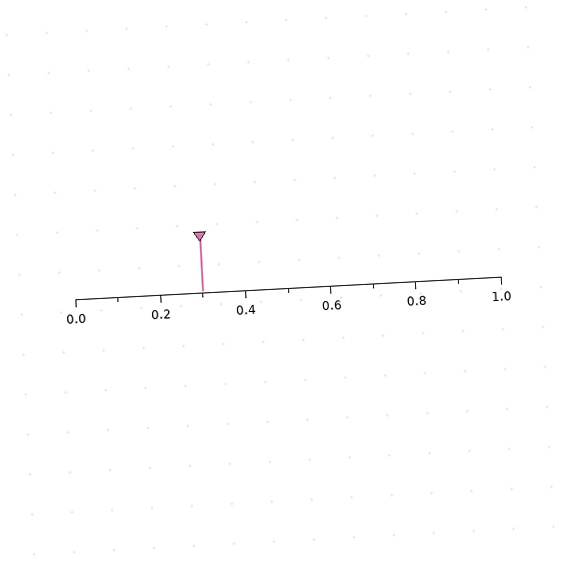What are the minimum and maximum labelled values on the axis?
The axis runs from 0.0 to 1.0.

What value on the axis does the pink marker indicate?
The marker indicates approximately 0.3.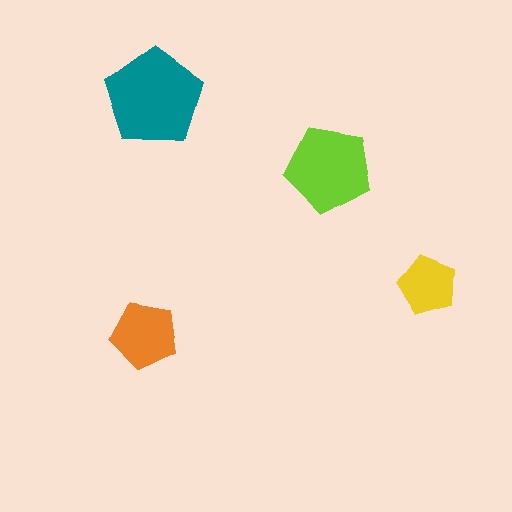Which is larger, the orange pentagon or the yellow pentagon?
The orange one.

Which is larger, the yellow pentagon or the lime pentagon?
The lime one.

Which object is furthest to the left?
The orange pentagon is leftmost.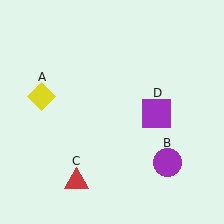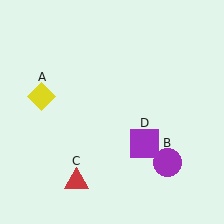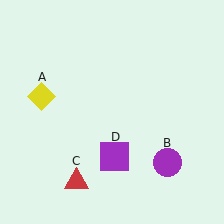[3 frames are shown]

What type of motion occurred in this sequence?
The purple square (object D) rotated clockwise around the center of the scene.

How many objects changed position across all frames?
1 object changed position: purple square (object D).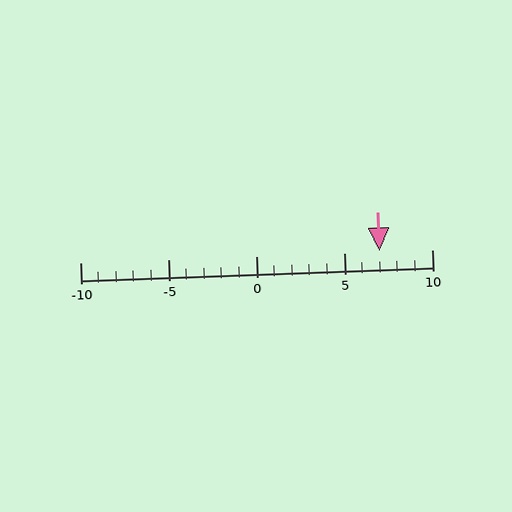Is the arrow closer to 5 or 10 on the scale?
The arrow is closer to 5.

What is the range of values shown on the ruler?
The ruler shows values from -10 to 10.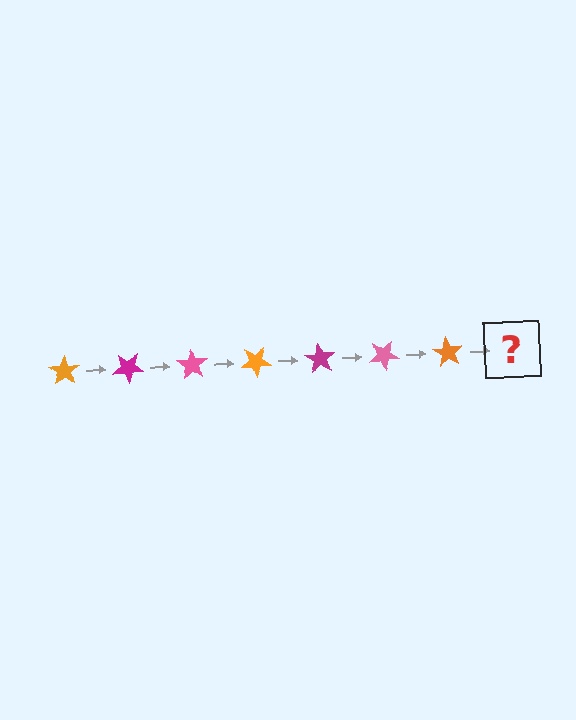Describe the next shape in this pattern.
It should be a magenta star, rotated 245 degrees from the start.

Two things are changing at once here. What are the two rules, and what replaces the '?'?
The two rules are that it rotates 35 degrees each step and the color cycles through orange, magenta, and pink. The '?' should be a magenta star, rotated 245 degrees from the start.